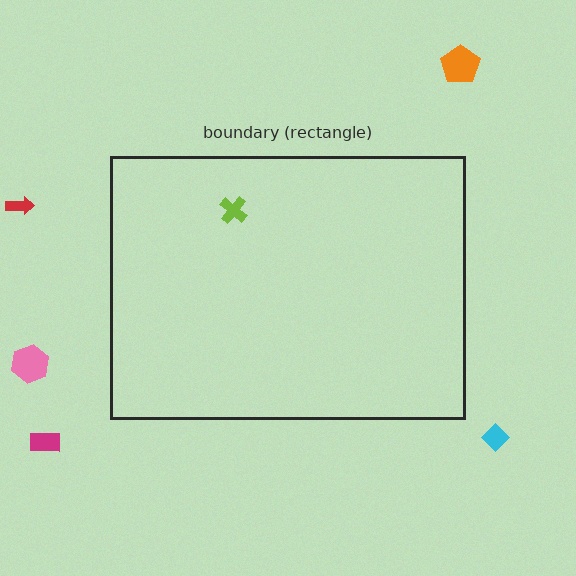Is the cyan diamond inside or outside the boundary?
Outside.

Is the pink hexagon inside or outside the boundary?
Outside.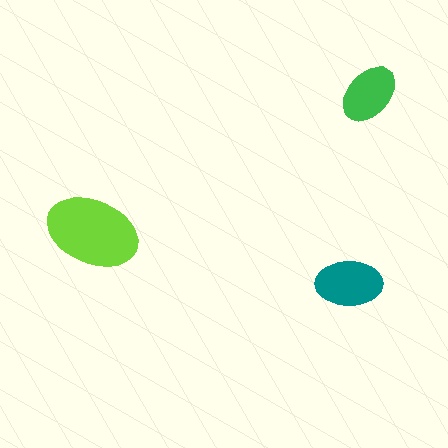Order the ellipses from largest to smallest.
the lime one, the teal one, the green one.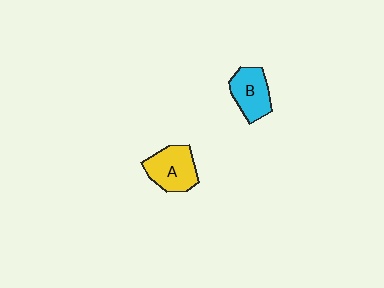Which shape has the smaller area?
Shape B (cyan).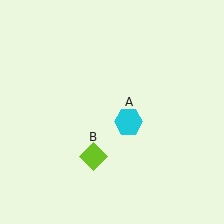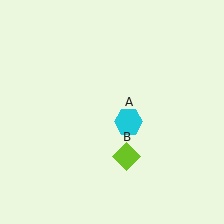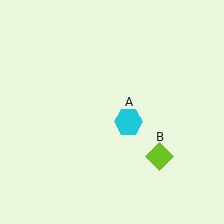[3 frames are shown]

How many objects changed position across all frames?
1 object changed position: lime diamond (object B).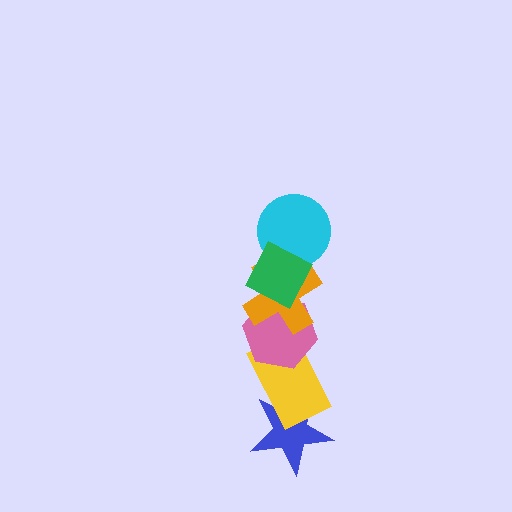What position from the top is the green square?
The green square is 1st from the top.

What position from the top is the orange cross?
The orange cross is 3rd from the top.